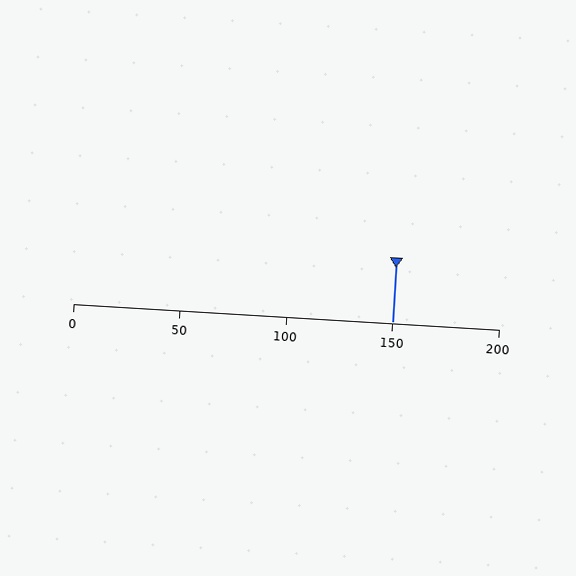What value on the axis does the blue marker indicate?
The marker indicates approximately 150.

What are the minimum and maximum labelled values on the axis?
The axis runs from 0 to 200.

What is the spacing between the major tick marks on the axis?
The major ticks are spaced 50 apart.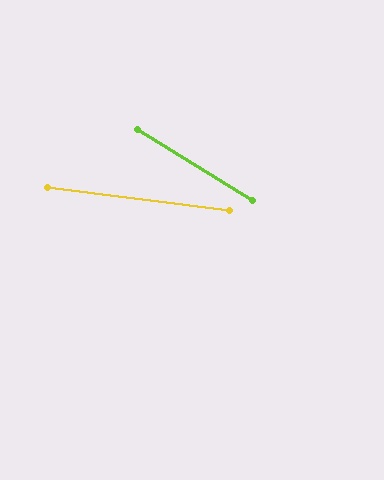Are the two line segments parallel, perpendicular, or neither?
Neither parallel nor perpendicular — they differ by about 24°.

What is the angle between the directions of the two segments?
Approximately 24 degrees.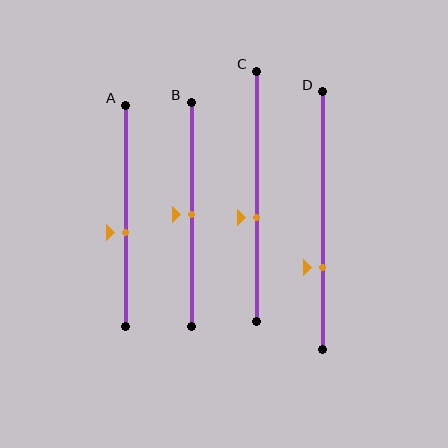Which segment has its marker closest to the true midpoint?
Segment B has its marker closest to the true midpoint.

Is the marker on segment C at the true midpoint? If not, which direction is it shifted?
No, the marker on segment C is shifted downward by about 8% of the segment length.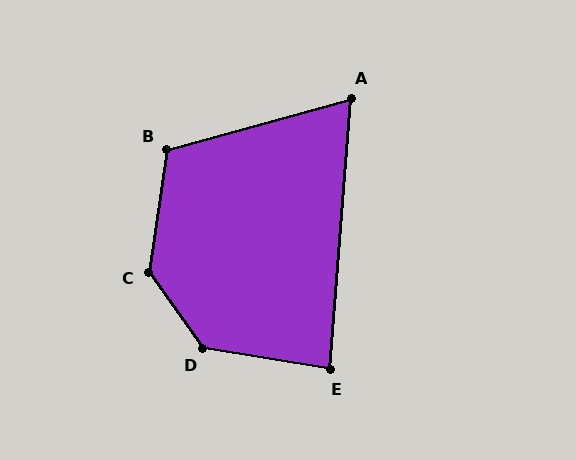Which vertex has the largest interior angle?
C, at approximately 136 degrees.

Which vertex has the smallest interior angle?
A, at approximately 70 degrees.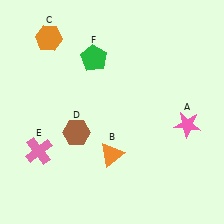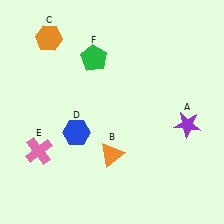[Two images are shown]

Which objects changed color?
A changed from pink to purple. D changed from brown to blue.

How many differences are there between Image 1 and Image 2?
There are 2 differences between the two images.